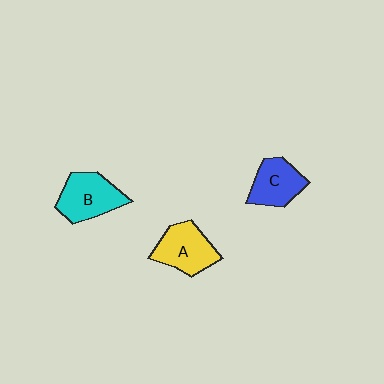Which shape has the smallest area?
Shape C (blue).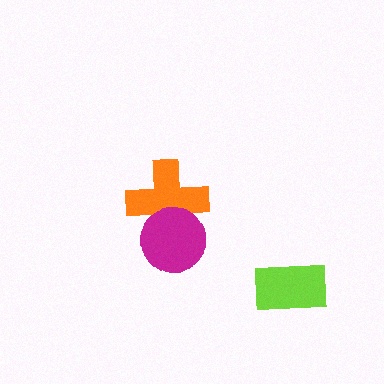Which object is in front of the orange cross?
The magenta circle is in front of the orange cross.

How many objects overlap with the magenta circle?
1 object overlaps with the magenta circle.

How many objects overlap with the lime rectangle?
0 objects overlap with the lime rectangle.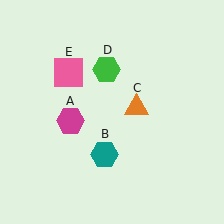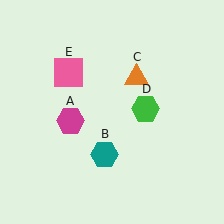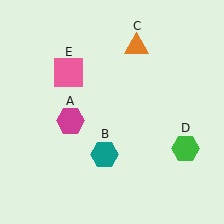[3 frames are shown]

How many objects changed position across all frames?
2 objects changed position: orange triangle (object C), green hexagon (object D).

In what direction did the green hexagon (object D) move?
The green hexagon (object D) moved down and to the right.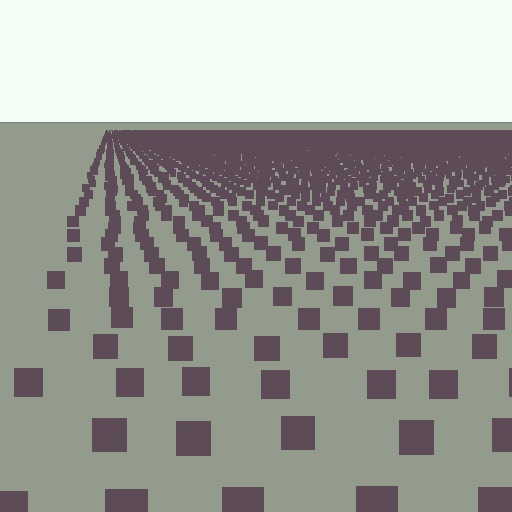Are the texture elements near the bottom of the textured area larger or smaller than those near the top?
Larger. Near the bottom, elements are closer to the viewer and appear at a bigger on-screen size.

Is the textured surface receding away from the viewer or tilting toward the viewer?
The surface is receding away from the viewer. Texture elements get smaller and denser toward the top.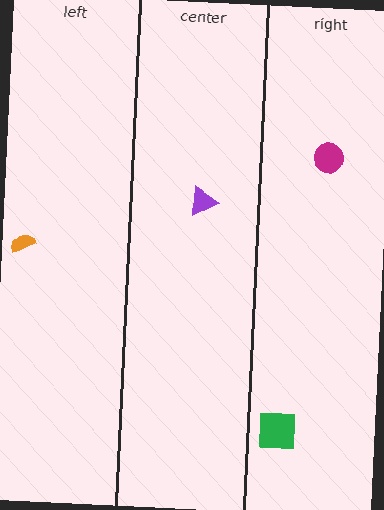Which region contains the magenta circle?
The right region.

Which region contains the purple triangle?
The center region.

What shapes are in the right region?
The magenta circle, the green square.